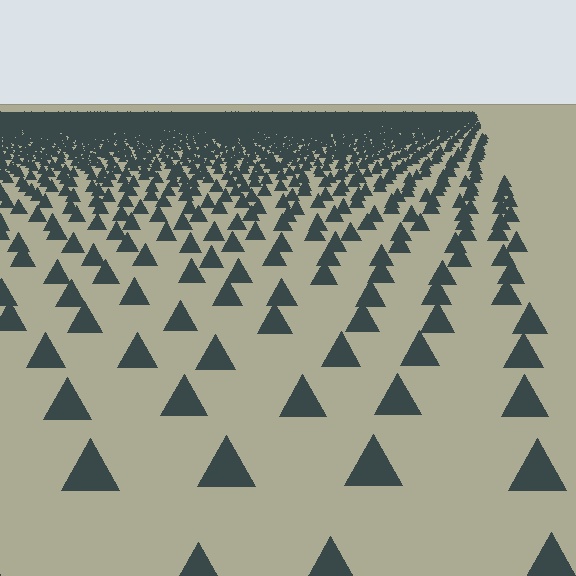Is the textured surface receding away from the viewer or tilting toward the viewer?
The surface is receding away from the viewer. Texture elements get smaller and denser toward the top.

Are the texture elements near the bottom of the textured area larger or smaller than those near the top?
Larger. Near the bottom, elements are closer to the viewer and appear at a bigger on-screen size.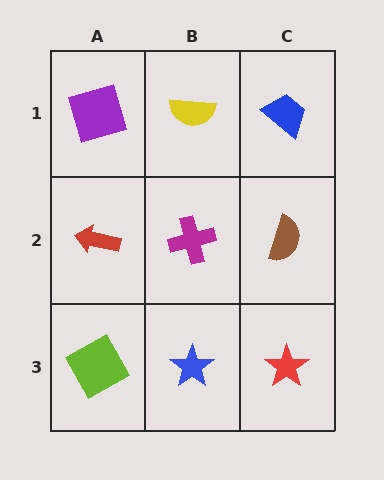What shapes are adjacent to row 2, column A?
A purple square (row 1, column A), a lime square (row 3, column A), a magenta cross (row 2, column B).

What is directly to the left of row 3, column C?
A blue star.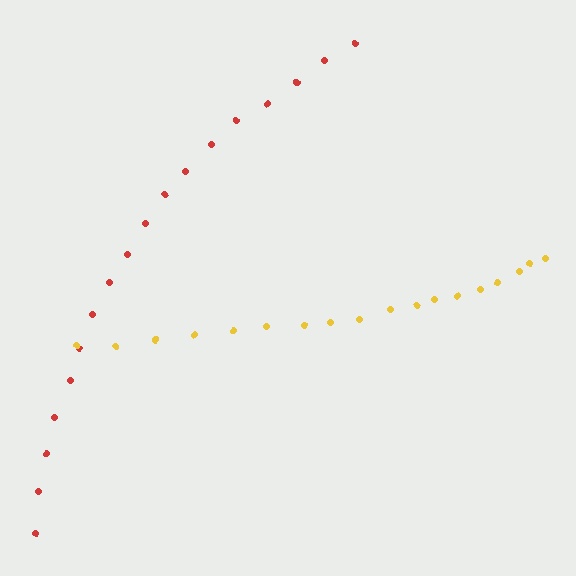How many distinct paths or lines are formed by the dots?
There are 2 distinct paths.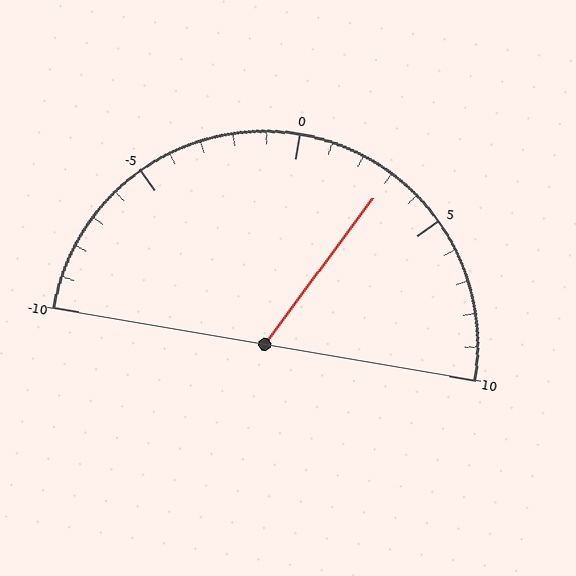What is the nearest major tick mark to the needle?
The nearest major tick mark is 5.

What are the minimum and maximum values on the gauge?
The gauge ranges from -10 to 10.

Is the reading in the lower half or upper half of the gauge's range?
The reading is in the upper half of the range (-10 to 10).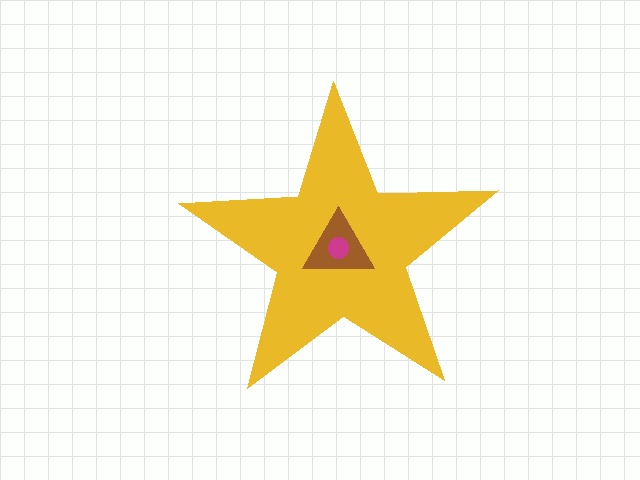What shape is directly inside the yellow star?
The brown triangle.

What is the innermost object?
The magenta circle.